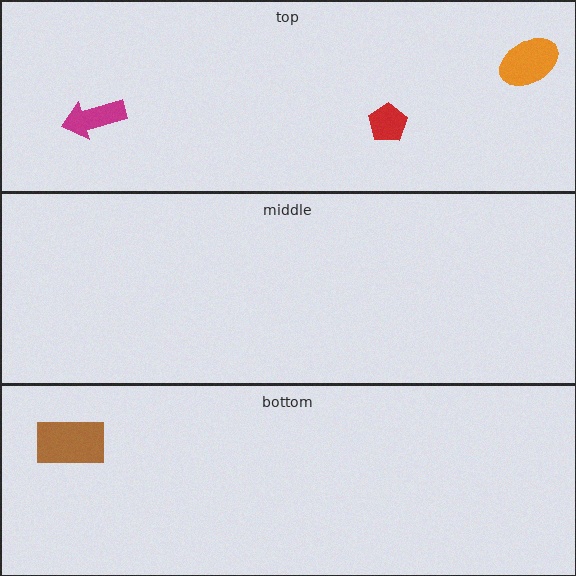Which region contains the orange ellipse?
The top region.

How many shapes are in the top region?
3.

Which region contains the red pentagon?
The top region.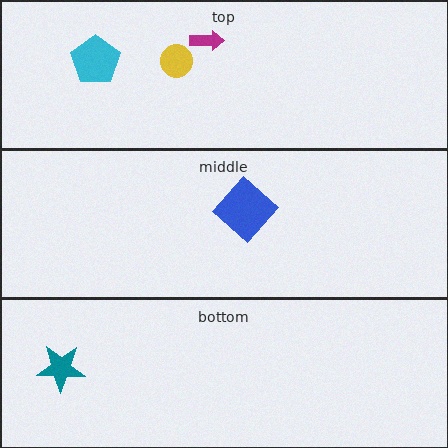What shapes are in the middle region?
The blue diamond.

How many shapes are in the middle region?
1.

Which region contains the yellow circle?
The top region.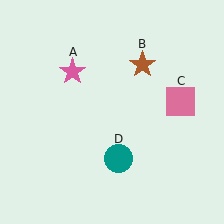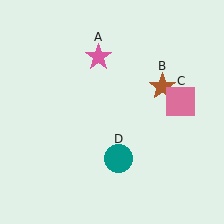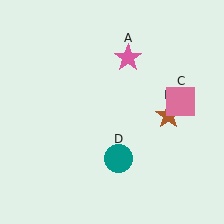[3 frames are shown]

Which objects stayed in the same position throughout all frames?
Pink square (object C) and teal circle (object D) remained stationary.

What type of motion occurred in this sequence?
The pink star (object A), brown star (object B) rotated clockwise around the center of the scene.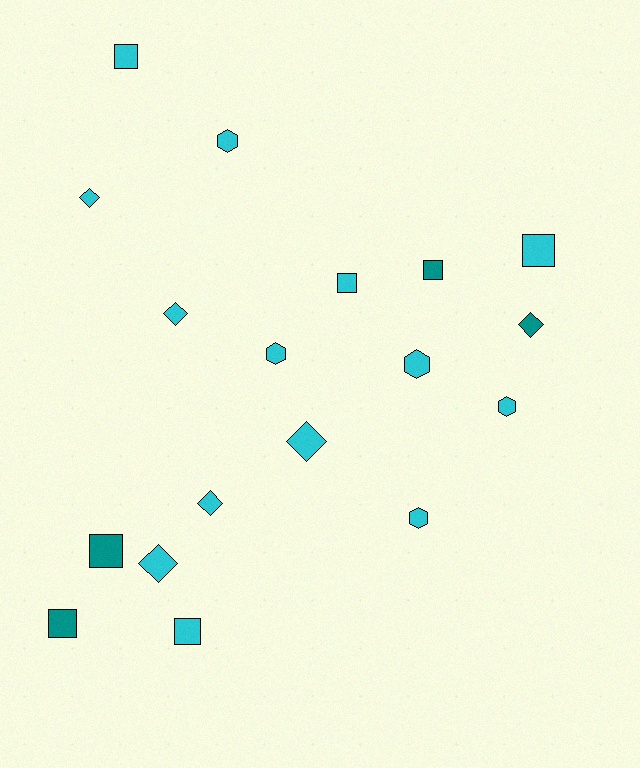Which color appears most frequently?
Cyan, with 14 objects.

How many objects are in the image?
There are 18 objects.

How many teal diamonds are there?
There is 1 teal diamond.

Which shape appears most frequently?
Square, with 7 objects.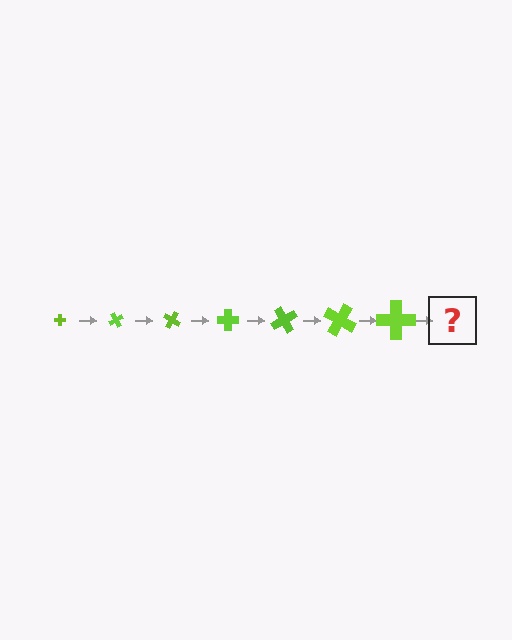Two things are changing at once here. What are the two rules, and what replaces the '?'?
The two rules are that the cross grows larger each step and it rotates 60 degrees each step. The '?' should be a cross, larger than the previous one and rotated 420 degrees from the start.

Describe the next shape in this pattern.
It should be a cross, larger than the previous one and rotated 420 degrees from the start.